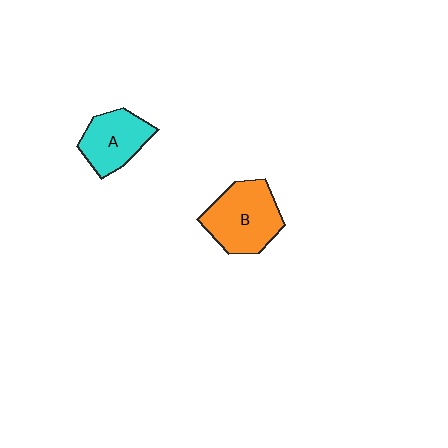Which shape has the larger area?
Shape B (orange).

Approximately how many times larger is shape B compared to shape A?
Approximately 1.3 times.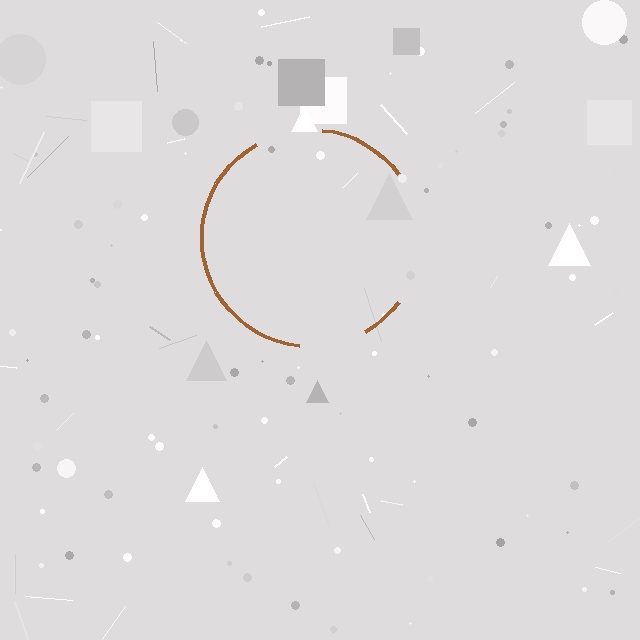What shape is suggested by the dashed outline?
The dashed outline suggests a circle.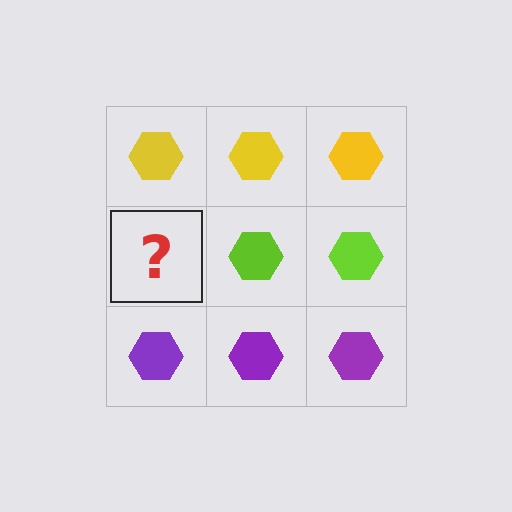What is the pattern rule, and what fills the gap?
The rule is that each row has a consistent color. The gap should be filled with a lime hexagon.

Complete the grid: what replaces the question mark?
The question mark should be replaced with a lime hexagon.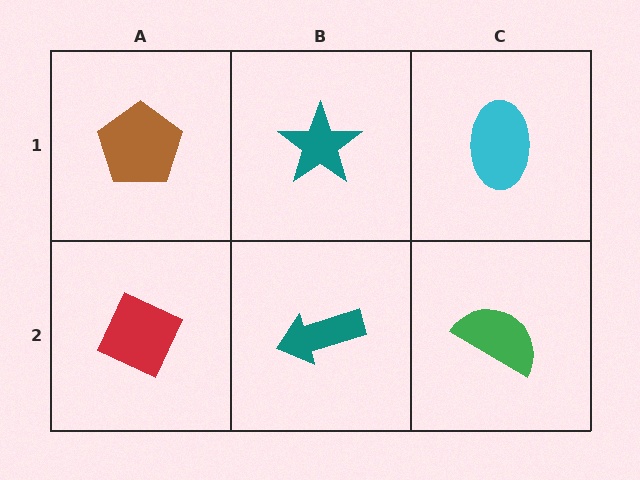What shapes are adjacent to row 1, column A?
A red diamond (row 2, column A), a teal star (row 1, column B).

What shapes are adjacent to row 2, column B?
A teal star (row 1, column B), a red diamond (row 2, column A), a green semicircle (row 2, column C).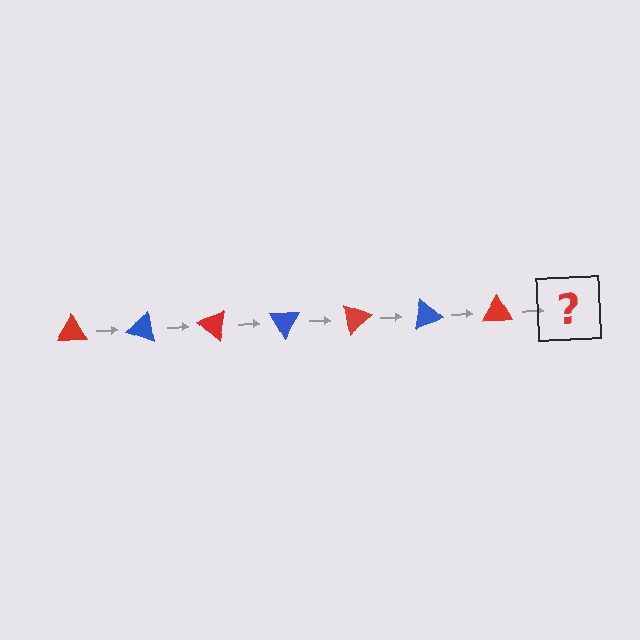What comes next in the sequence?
The next element should be a blue triangle, rotated 140 degrees from the start.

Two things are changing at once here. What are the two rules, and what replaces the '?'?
The two rules are that it rotates 20 degrees each step and the color cycles through red and blue. The '?' should be a blue triangle, rotated 140 degrees from the start.